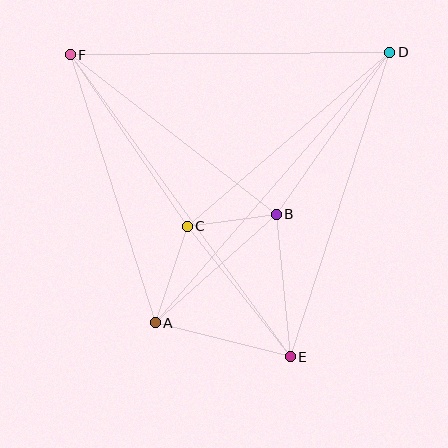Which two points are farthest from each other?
Points E and F are farthest from each other.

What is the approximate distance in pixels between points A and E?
The distance between A and E is approximately 139 pixels.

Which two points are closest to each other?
Points B and C are closest to each other.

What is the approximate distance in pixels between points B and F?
The distance between B and F is approximately 261 pixels.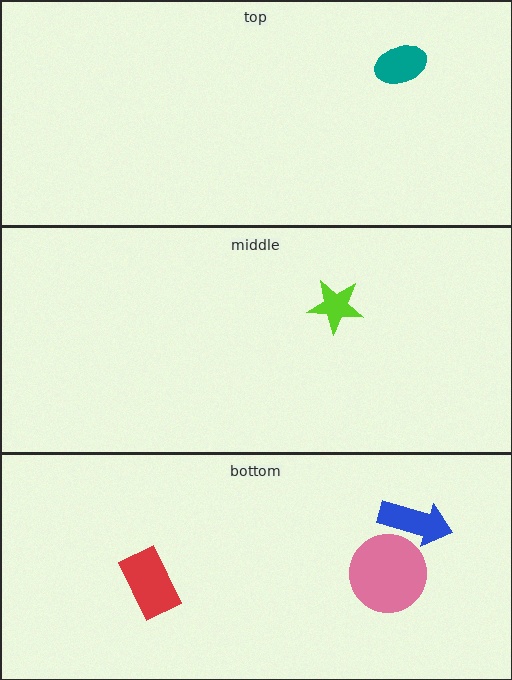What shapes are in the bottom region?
The pink circle, the red rectangle, the blue arrow.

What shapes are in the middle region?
The lime star.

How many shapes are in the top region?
1.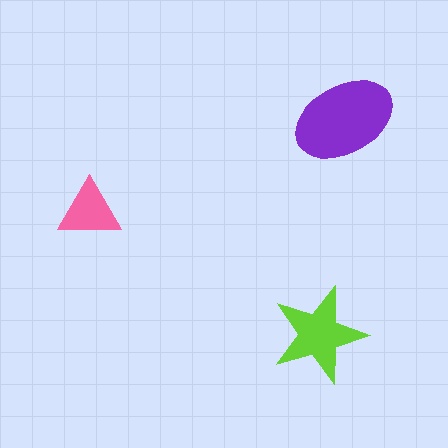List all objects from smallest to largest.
The pink triangle, the lime star, the purple ellipse.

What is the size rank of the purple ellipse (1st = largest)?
1st.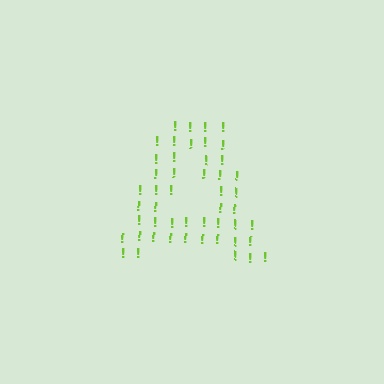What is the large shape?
The large shape is the letter A.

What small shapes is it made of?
It is made of small exclamation marks.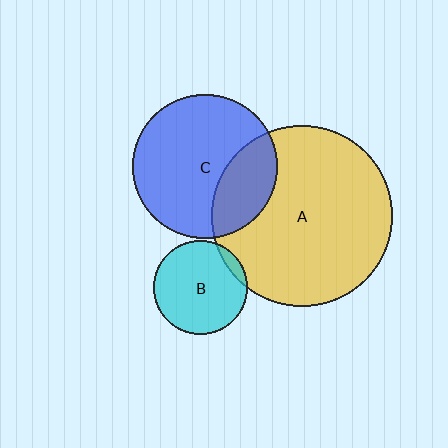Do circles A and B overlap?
Yes.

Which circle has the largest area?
Circle A (yellow).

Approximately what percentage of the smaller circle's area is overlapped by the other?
Approximately 5%.